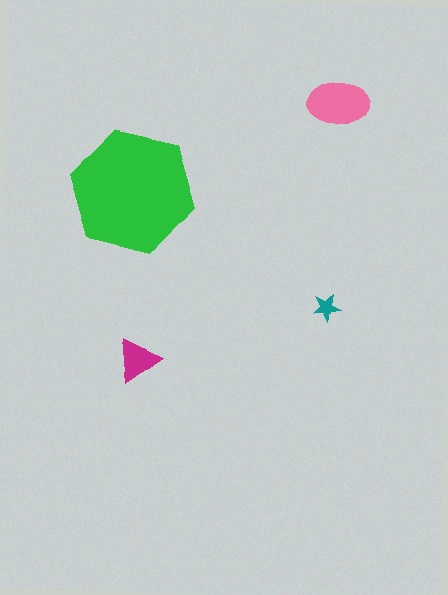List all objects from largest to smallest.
The green hexagon, the pink ellipse, the magenta triangle, the teal star.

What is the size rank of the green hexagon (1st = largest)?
1st.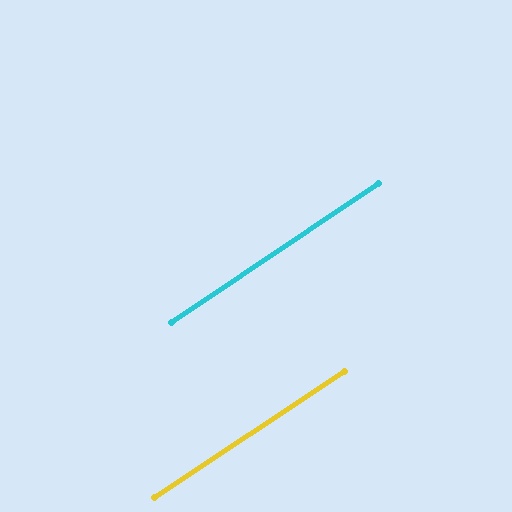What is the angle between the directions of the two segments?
Approximately 0 degrees.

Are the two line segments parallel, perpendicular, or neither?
Parallel — their directions differ by only 0.2°.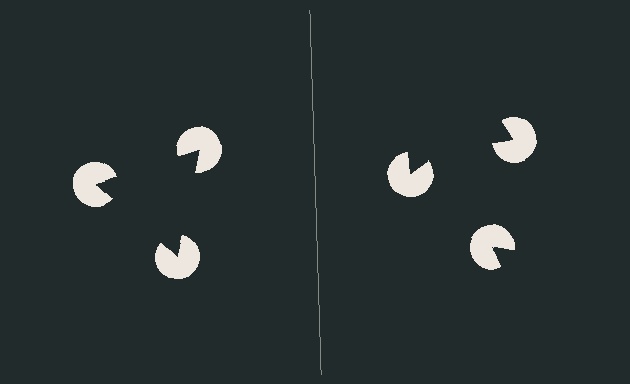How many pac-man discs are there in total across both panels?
6 — 3 on each side.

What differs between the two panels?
The pac-man discs are positioned identically on both sides; only the wedge orientations differ. On the left they align to a triangle; on the right they are misaligned.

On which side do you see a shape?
An illusory triangle appears on the left side. On the right side the wedge cuts are rotated, so no coherent shape forms.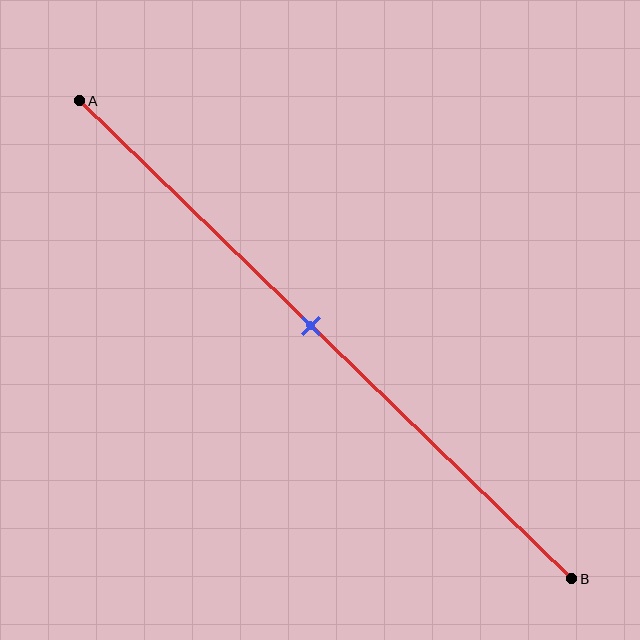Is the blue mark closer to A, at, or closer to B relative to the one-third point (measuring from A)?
The blue mark is closer to point B than the one-third point of segment AB.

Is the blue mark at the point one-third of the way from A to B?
No, the mark is at about 45% from A, not at the 33% one-third point.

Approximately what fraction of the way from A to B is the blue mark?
The blue mark is approximately 45% of the way from A to B.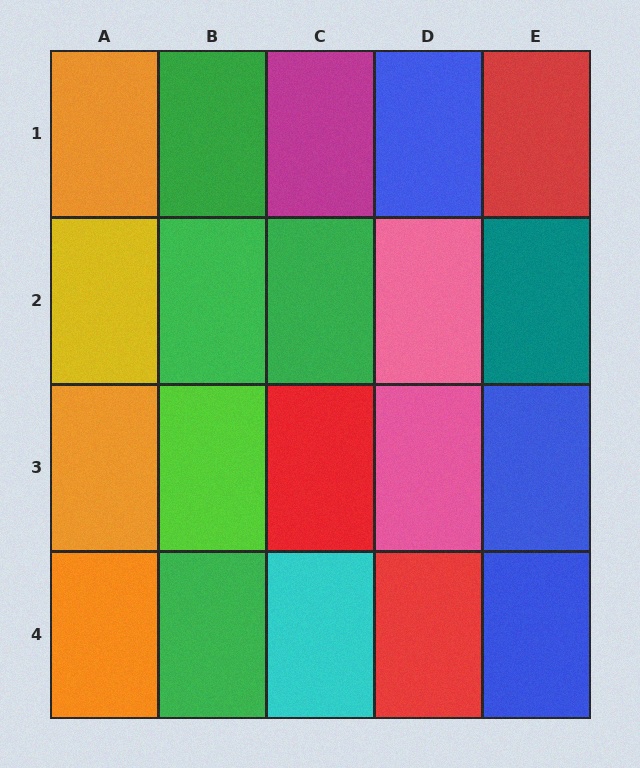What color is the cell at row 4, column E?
Blue.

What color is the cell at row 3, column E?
Blue.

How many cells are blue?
3 cells are blue.